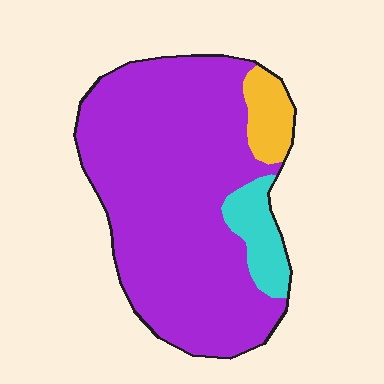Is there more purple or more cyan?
Purple.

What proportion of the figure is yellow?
Yellow takes up about one tenth (1/10) of the figure.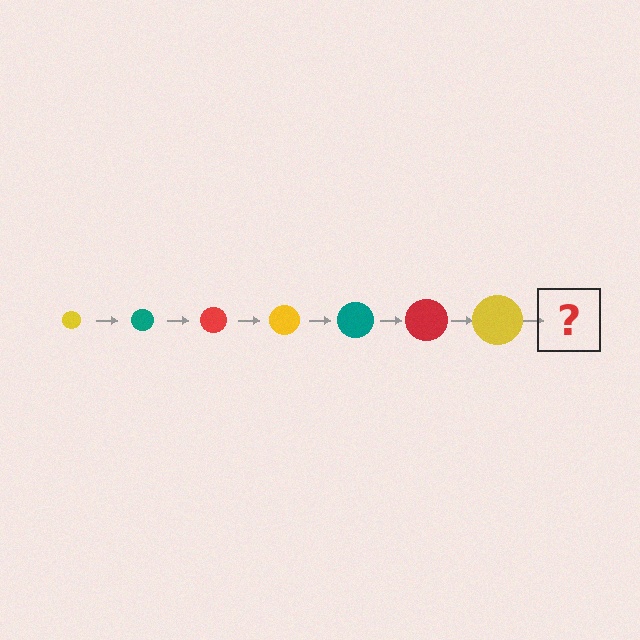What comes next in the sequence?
The next element should be a teal circle, larger than the previous one.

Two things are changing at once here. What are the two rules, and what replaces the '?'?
The two rules are that the circle grows larger each step and the color cycles through yellow, teal, and red. The '?' should be a teal circle, larger than the previous one.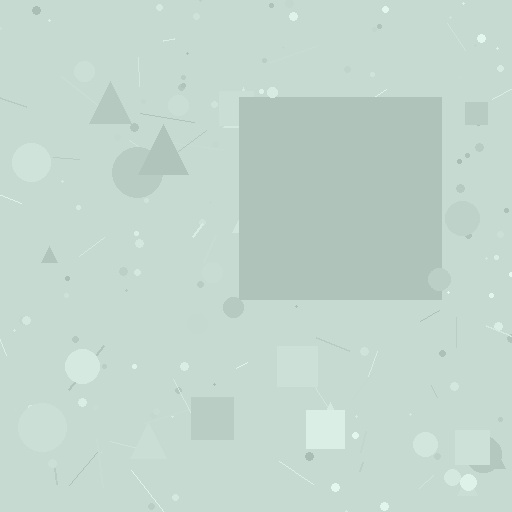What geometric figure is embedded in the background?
A square is embedded in the background.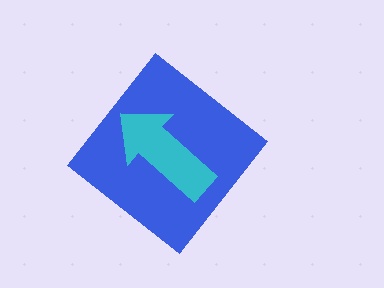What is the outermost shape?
The blue diamond.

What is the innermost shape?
The cyan arrow.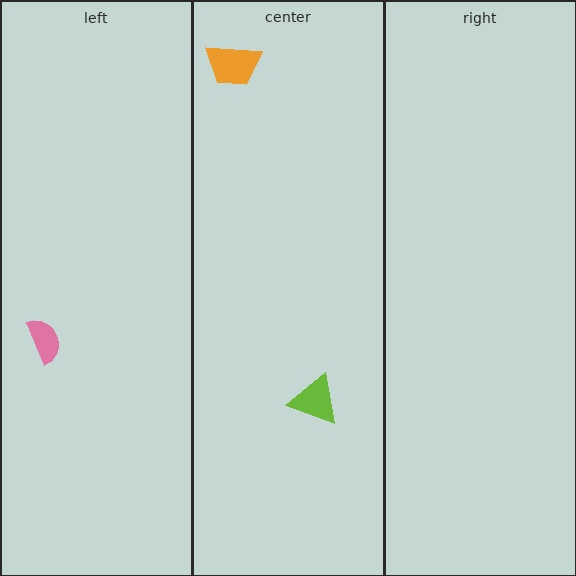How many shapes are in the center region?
2.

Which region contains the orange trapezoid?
The center region.